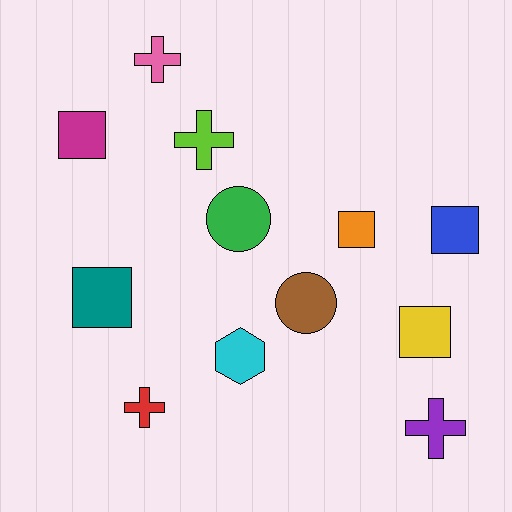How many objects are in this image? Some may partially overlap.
There are 12 objects.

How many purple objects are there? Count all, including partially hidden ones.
There is 1 purple object.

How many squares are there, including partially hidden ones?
There are 5 squares.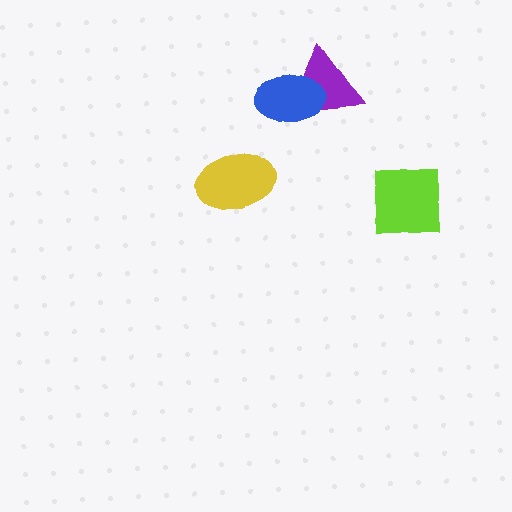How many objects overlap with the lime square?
0 objects overlap with the lime square.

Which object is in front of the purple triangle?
The blue ellipse is in front of the purple triangle.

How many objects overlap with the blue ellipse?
1 object overlaps with the blue ellipse.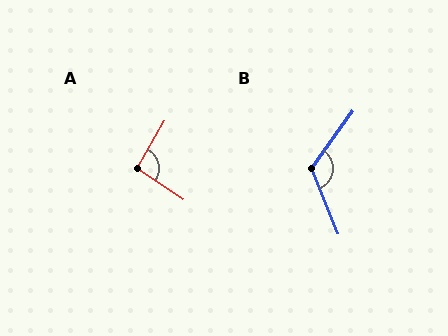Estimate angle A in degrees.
Approximately 93 degrees.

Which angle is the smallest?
A, at approximately 93 degrees.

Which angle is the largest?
B, at approximately 122 degrees.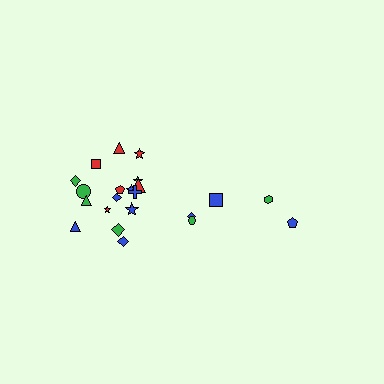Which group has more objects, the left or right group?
The left group.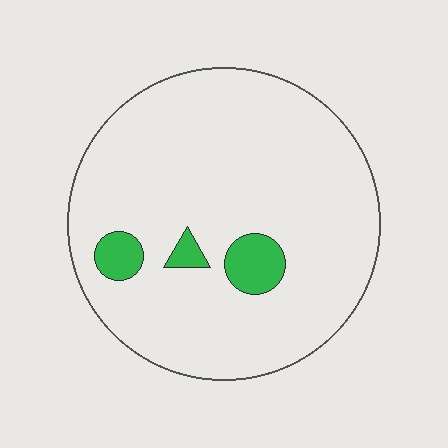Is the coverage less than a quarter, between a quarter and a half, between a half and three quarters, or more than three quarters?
Less than a quarter.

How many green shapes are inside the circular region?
3.